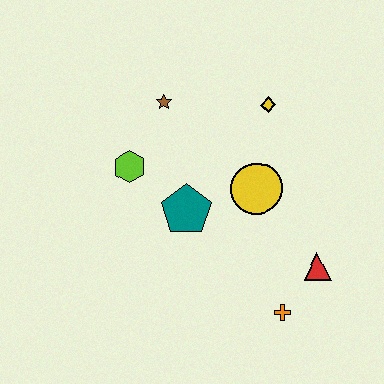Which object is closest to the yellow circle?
The teal pentagon is closest to the yellow circle.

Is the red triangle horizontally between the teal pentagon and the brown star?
No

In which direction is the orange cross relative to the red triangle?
The orange cross is below the red triangle.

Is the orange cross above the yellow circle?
No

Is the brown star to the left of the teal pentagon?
Yes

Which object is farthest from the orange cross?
The brown star is farthest from the orange cross.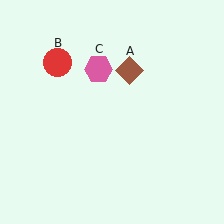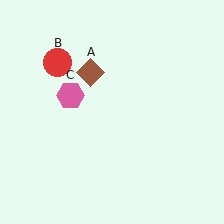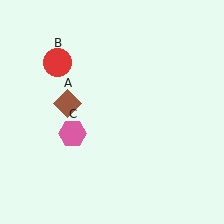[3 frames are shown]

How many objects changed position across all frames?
2 objects changed position: brown diamond (object A), pink hexagon (object C).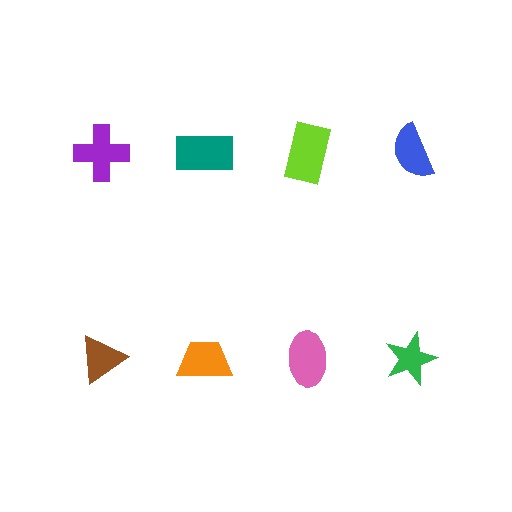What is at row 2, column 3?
A pink ellipse.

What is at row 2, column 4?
A green star.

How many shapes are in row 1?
4 shapes.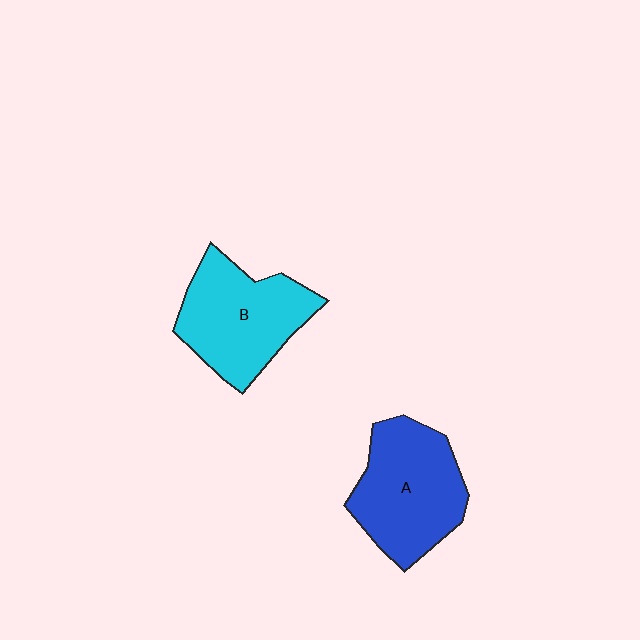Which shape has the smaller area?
Shape B (cyan).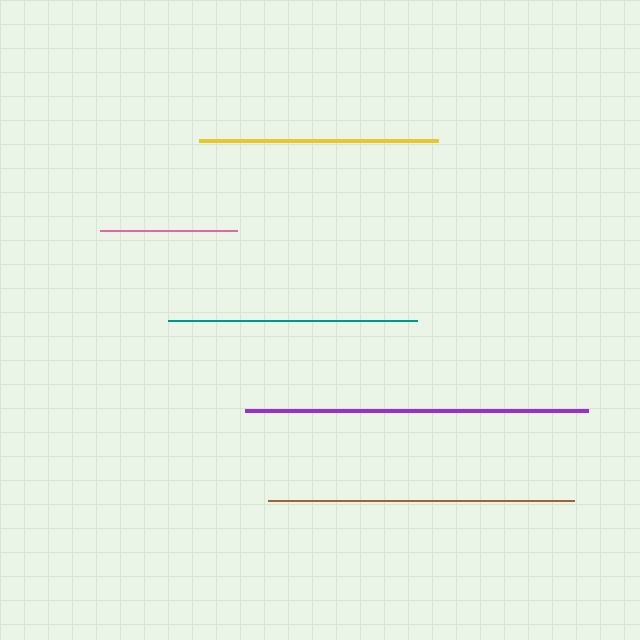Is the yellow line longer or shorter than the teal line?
The teal line is longer than the yellow line.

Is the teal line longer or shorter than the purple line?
The purple line is longer than the teal line.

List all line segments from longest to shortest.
From longest to shortest: purple, brown, teal, yellow, pink.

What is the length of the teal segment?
The teal segment is approximately 249 pixels long.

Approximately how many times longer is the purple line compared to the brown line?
The purple line is approximately 1.1 times the length of the brown line.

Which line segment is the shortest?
The pink line is the shortest at approximately 137 pixels.